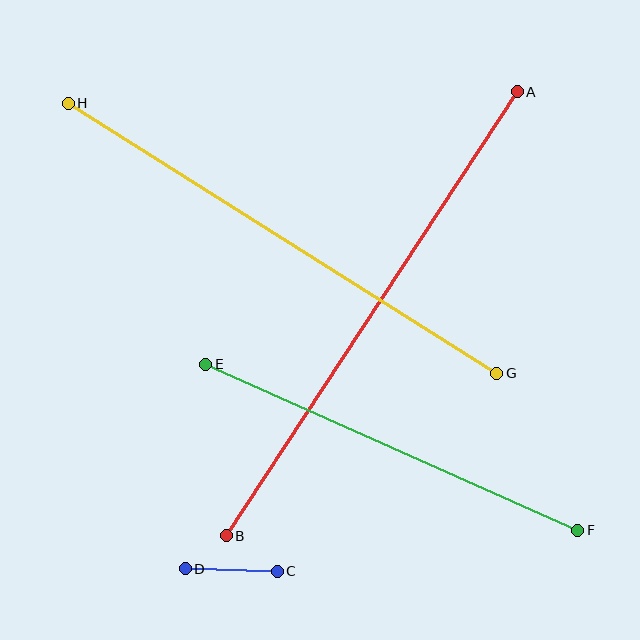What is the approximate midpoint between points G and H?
The midpoint is at approximately (282, 238) pixels.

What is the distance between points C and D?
The distance is approximately 92 pixels.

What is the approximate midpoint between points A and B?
The midpoint is at approximately (372, 314) pixels.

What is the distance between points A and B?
The distance is approximately 531 pixels.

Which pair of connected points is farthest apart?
Points A and B are farthest apart.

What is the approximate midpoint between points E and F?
The midpoint is at approximately (392, 447) pixels.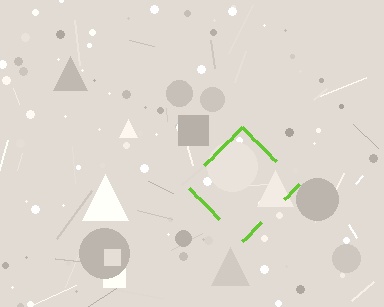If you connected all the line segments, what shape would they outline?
They would outline a diamond.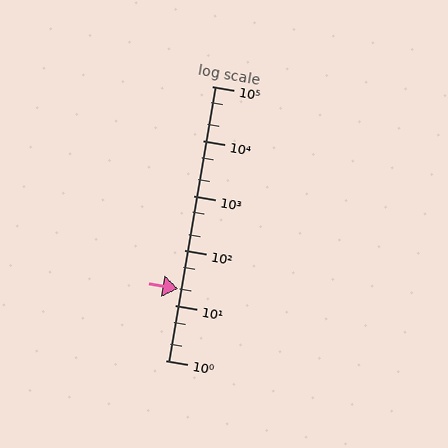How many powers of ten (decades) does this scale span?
The scale spans 5 decades, from 1 to 100000.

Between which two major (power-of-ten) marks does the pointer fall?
The pointer is between 10 and 100.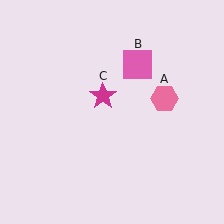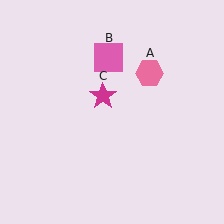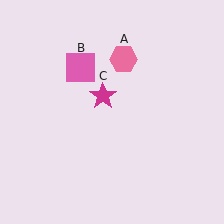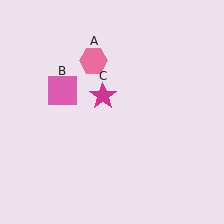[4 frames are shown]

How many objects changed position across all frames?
2 objects changed position: pink hexagon (object A), pink square (object B).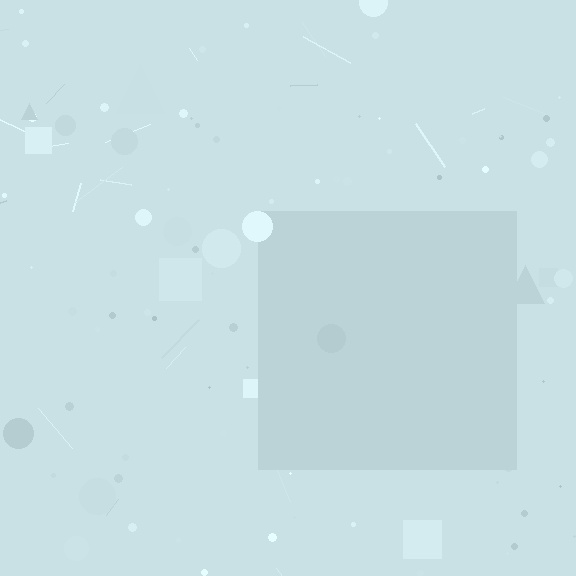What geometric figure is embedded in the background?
A square is embedded in the background.